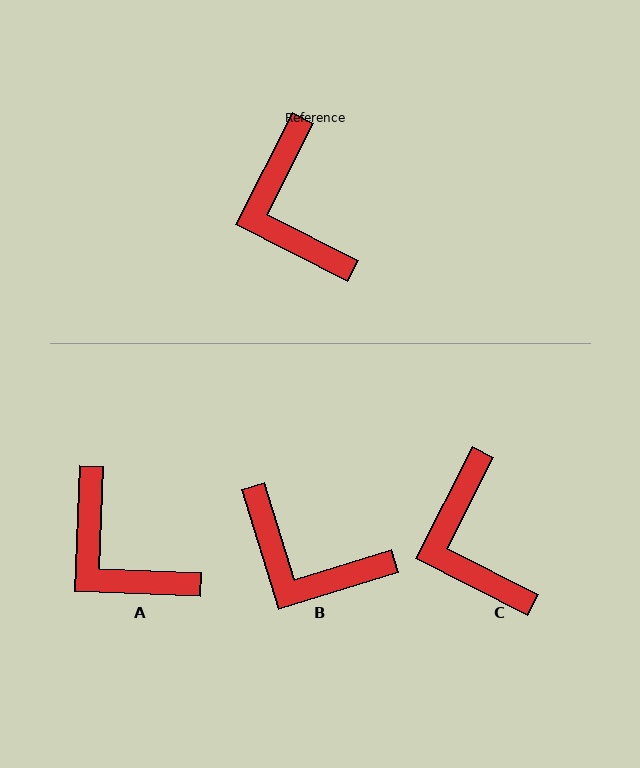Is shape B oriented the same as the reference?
No, it is off by about 44 degrees.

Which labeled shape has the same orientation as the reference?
C.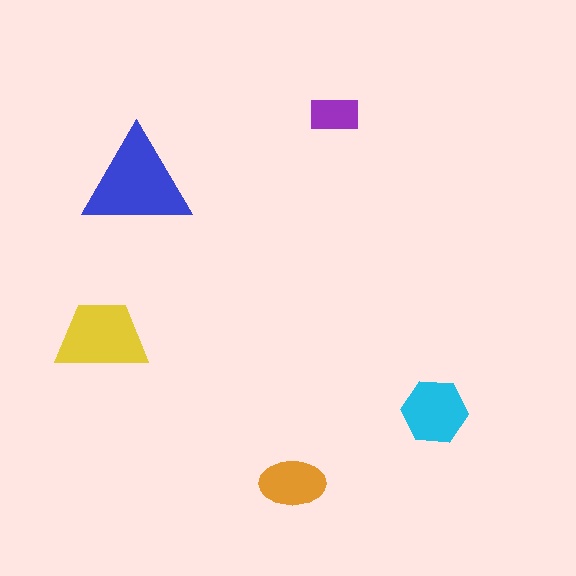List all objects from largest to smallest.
The blue triangle, the yellow trapezoid, the cyan hexagon, the orange ellipse, the purple rectangle.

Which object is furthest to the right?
The cyan hexagon is rightmost.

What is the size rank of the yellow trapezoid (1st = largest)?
2nd.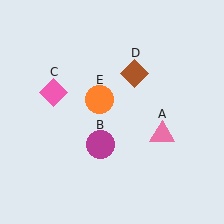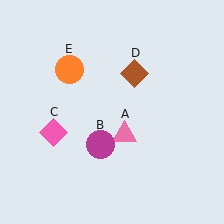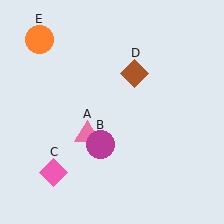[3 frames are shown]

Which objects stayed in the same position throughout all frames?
Magenta circle (object B) and brown diamond (object D) remained stationary.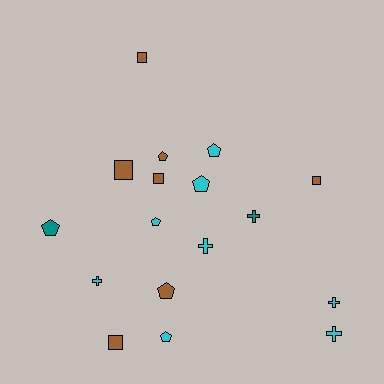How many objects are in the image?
There are 17 objects.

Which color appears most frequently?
Cyan, with 8 objects.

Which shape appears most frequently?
Pentagon, with 7 objects.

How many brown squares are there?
There are 5 brown squares.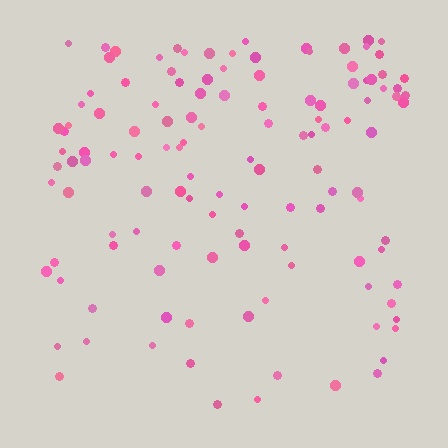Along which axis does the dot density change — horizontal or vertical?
Vertical.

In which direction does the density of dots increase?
From bottom to top, with the top side densest.